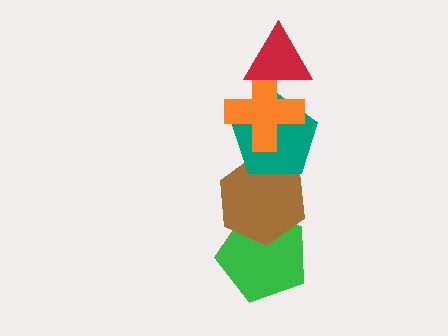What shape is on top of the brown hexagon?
The teal pentagon is on top of the brown hexagon.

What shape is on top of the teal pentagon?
The orange cross is on top of the teal pentagon.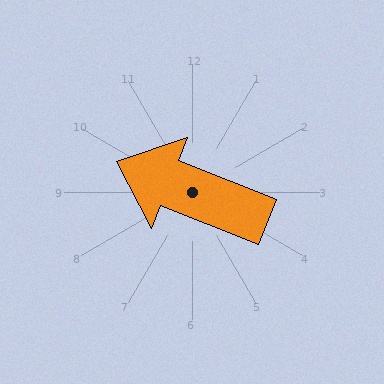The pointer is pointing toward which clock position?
Roughly 10 o'clock.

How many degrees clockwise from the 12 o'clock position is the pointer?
Approximately 292 degrees.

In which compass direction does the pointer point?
West.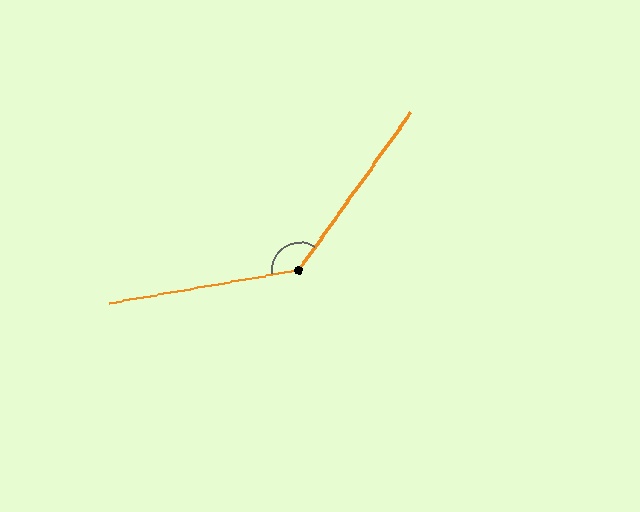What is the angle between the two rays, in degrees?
Approximately 135 degrees.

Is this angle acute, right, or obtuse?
It is obtuse.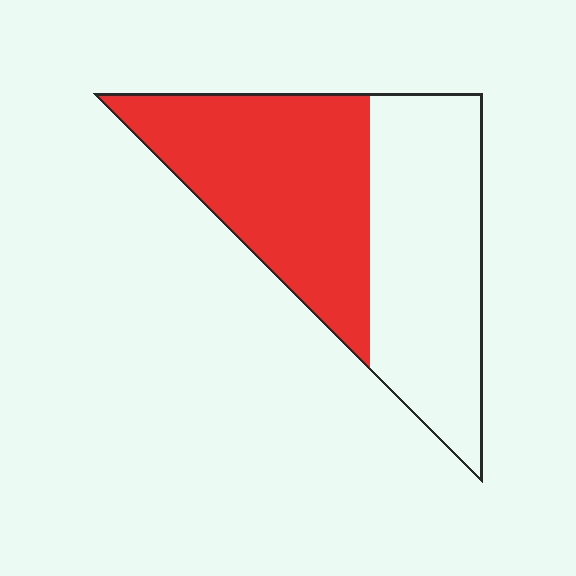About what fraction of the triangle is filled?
About one half (1/2).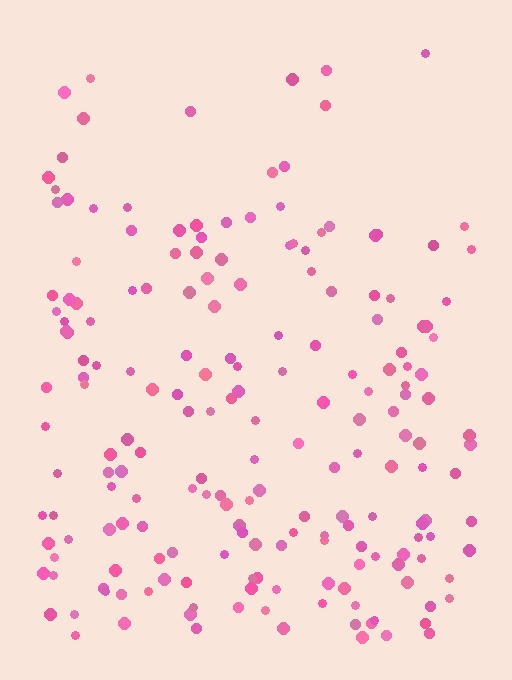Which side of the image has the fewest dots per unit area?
The top.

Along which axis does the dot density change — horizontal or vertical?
Vertical.